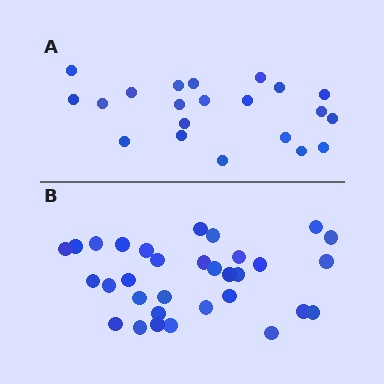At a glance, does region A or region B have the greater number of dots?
Region B (the bottom region) has more dots.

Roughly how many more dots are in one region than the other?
Region B has roughly 12 or so more dots than region A.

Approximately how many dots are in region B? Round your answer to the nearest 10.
About 30 dots. (The exact count is 32, which rounds to 30.)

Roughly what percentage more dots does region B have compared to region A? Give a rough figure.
About 50% more.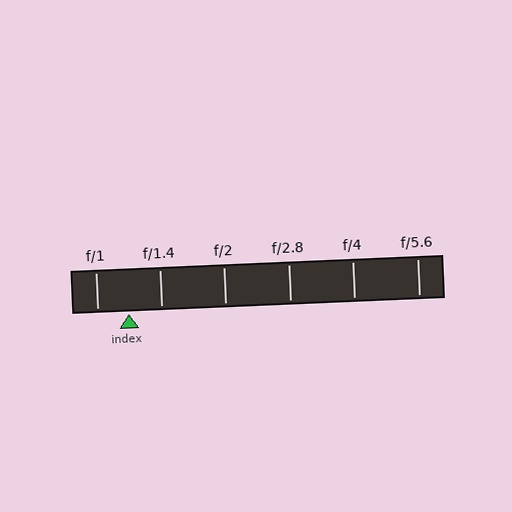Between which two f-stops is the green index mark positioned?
The index mark is between f/1 and f/1.4.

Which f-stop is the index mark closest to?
The index mark is closest to f/1.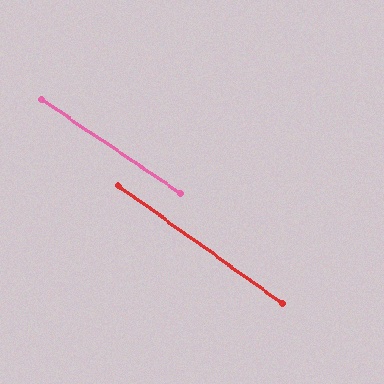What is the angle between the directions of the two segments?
Approximately 1 degree.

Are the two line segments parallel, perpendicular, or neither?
Parallel — their directions differ by only 1.4°.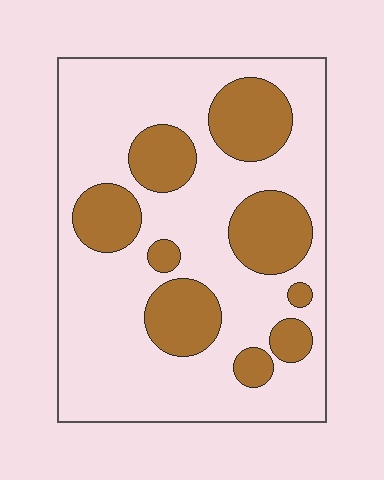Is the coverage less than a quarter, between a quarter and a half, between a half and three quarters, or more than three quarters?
Between a quarter and a half.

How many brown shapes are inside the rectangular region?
9.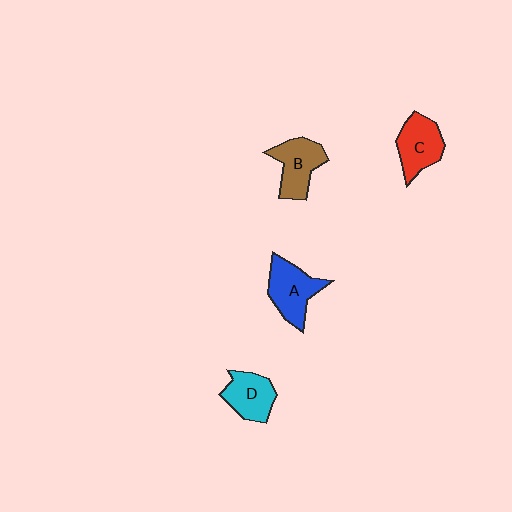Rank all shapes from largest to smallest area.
From largest to smallest: A (blue), B (brown), C (red), D (cyan).